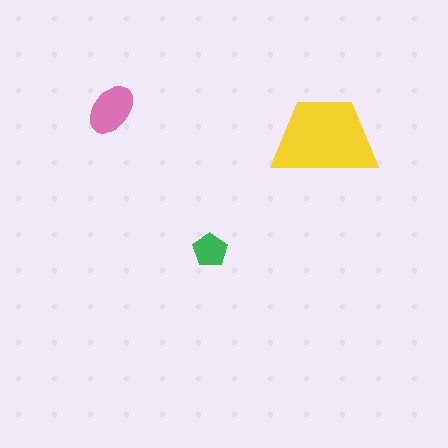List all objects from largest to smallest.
The yellow trapezoid, the pink ellipse, the green pentagon.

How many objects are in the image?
There are 3 objects in the image.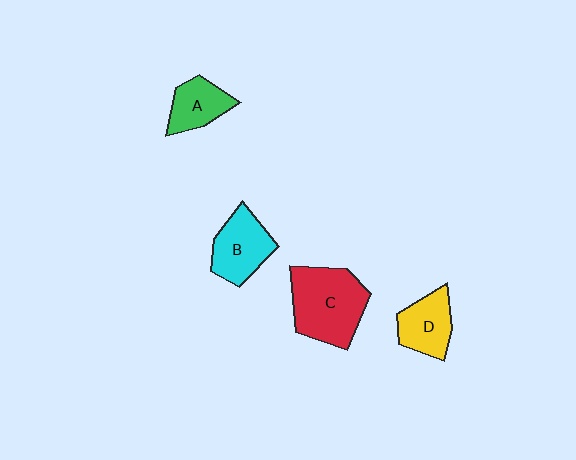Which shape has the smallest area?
Shape A (green).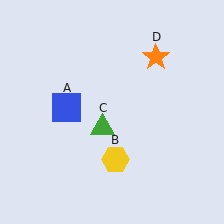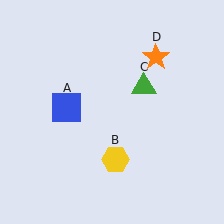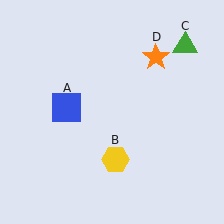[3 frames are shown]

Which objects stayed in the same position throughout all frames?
Blue square (object A) and yellow hexagon (object B) and orange star (object D) remained stationary.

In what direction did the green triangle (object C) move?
The green triangle (object C) moved up and to the right.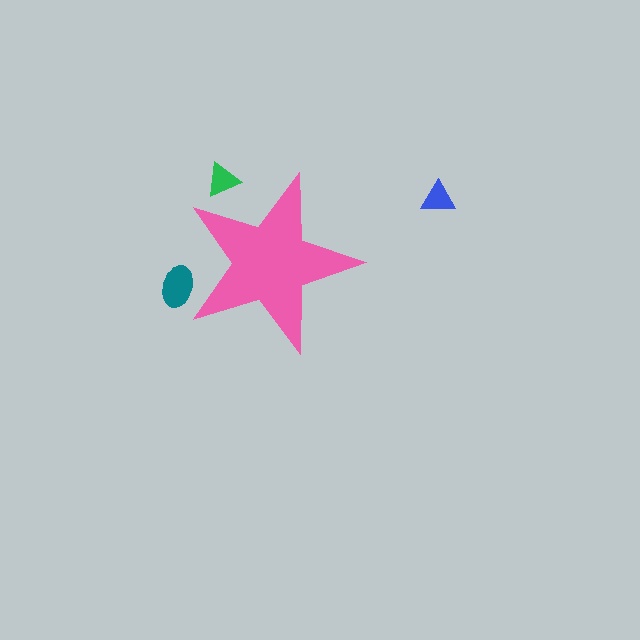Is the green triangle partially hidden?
Yes, the green triangle is partially hidden behind the pink star.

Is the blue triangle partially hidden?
No, the blue triangle is fully visible.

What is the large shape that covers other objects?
A pink star.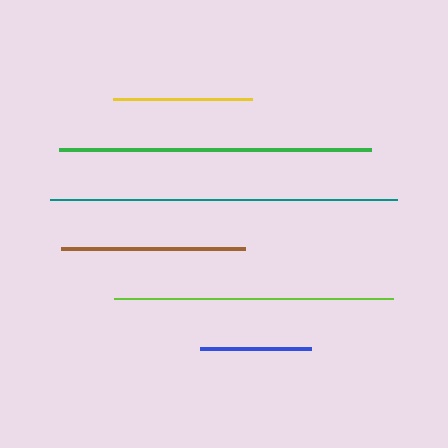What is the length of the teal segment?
The teal segment is approximately 348 pixels long.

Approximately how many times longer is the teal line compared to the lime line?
The teal line is approximately 1.3 times the length of the lime line.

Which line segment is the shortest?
The blue line is the shortest at approximately 111 pixels.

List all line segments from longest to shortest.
From longest to shortest: teal, green, lime, brown, yellow, blue.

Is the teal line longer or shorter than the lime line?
The teal line is longer than the lime line.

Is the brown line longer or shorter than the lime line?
The lime line is longer than the brown line.